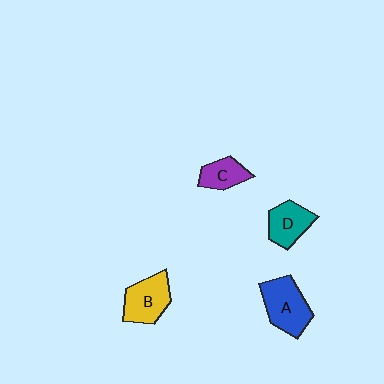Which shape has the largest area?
Shape A (blue).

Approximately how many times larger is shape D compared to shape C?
Approximately 1.3 times.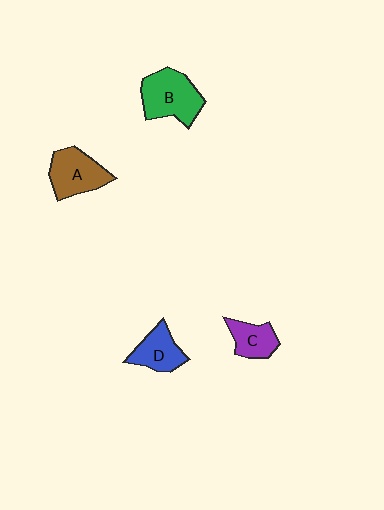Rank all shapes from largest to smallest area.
From largest to smallest: B (green), A (brown), D (blue), C (purple).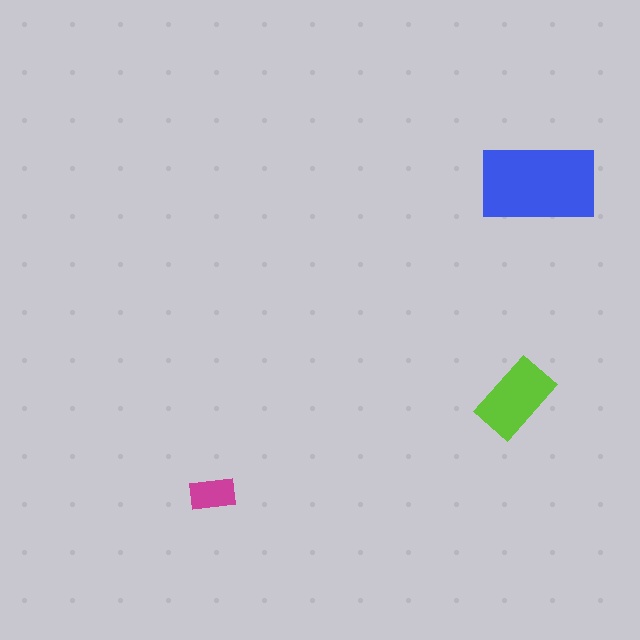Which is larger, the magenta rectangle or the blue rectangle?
The blue one.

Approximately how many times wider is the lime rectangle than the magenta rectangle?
About 1.5 times wider.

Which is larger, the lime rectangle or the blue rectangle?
The blue one.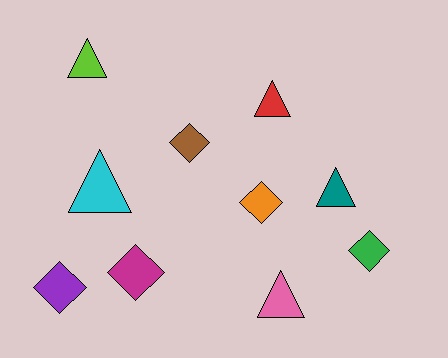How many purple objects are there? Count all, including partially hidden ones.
There is 1 purple object.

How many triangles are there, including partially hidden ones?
There are 5 triangles.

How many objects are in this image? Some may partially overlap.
There are 10 objects.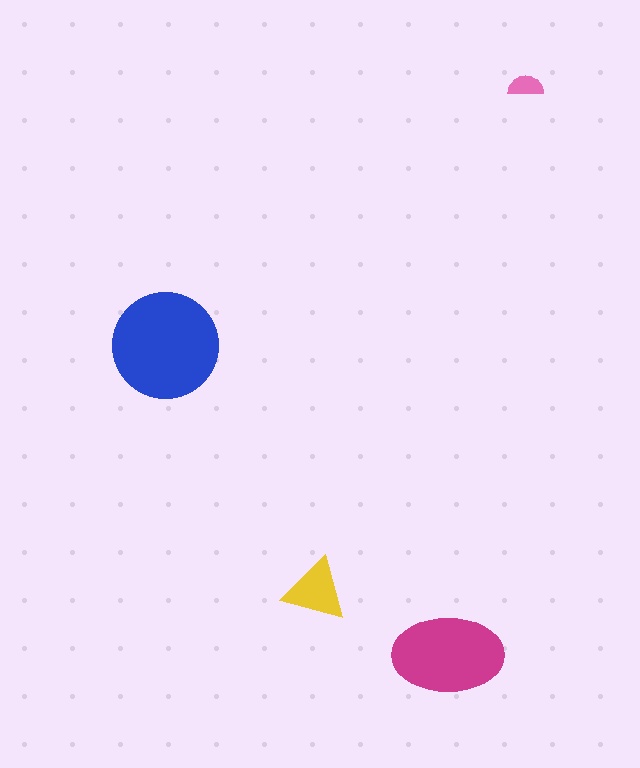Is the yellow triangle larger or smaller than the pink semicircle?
Larger.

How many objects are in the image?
There are 4 objects in the image.